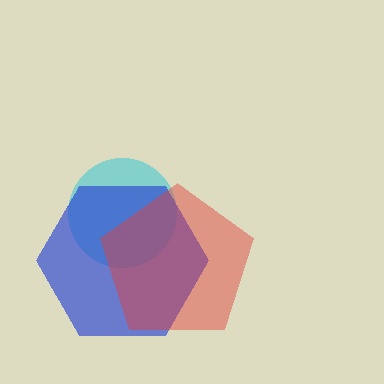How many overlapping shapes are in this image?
There are 3 overlapping shapes in the image.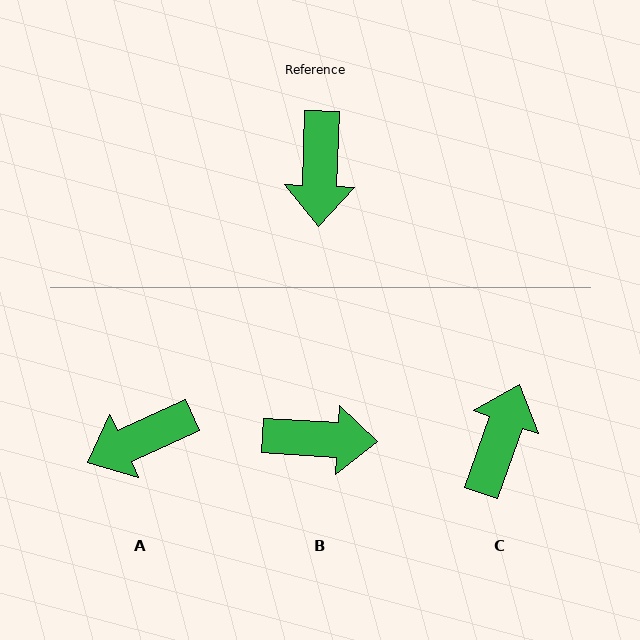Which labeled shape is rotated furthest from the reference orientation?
C, about 162 degrees away.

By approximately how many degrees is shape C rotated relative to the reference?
Approximately 162 degrees counter-clockwise.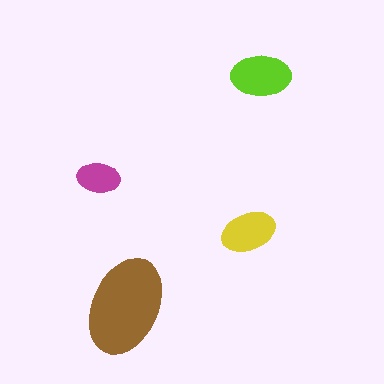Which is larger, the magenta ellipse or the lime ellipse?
The lime one.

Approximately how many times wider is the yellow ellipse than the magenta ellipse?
About 1.5 times wider.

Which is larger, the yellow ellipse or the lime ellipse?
The lime one.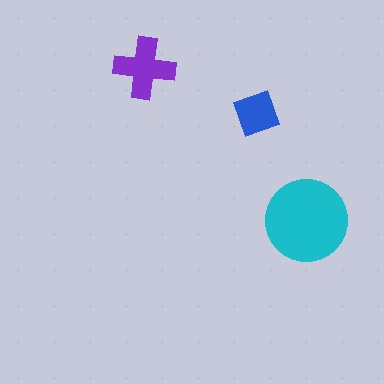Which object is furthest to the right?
The cyan circle is rightmost.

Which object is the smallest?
The blue diamond.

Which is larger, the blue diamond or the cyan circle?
The cyan circle.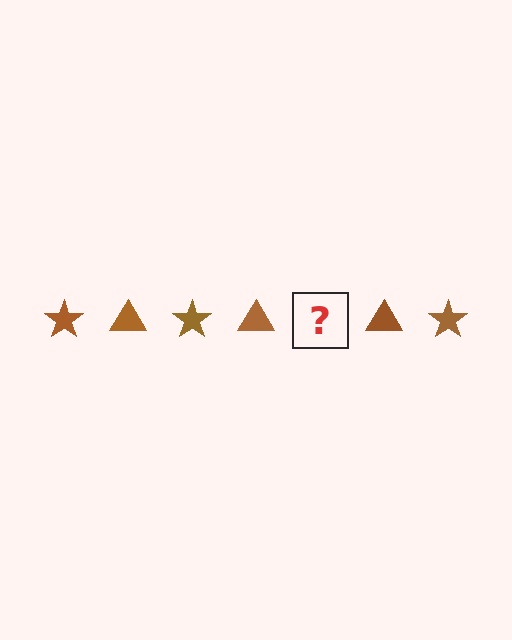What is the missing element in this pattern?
The missing element is a brown star.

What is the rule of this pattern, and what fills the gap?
The rule is that the pattern cycles through star, triangle shapes in brown. The gap should be filled with a brown star.